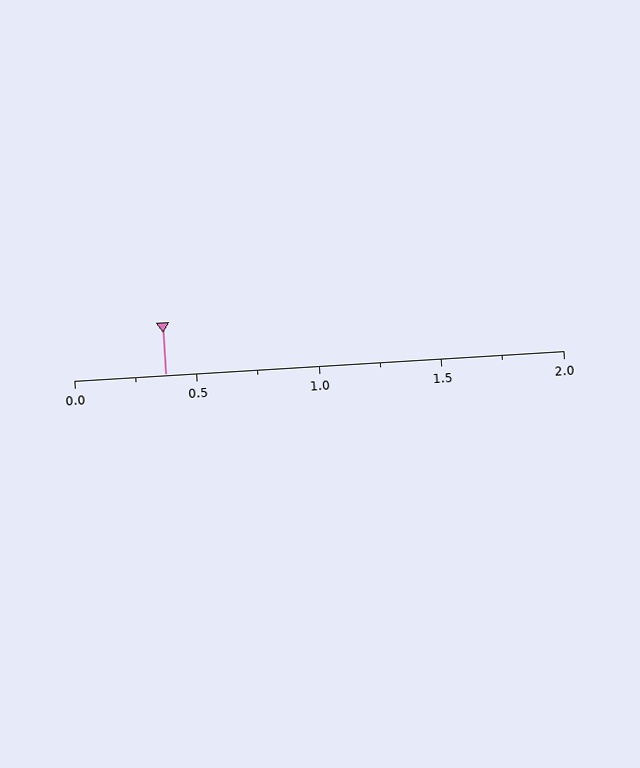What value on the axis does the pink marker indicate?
The marker indicates approximately 0.38.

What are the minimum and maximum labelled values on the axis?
The axis runs from 0.0 to 2.0.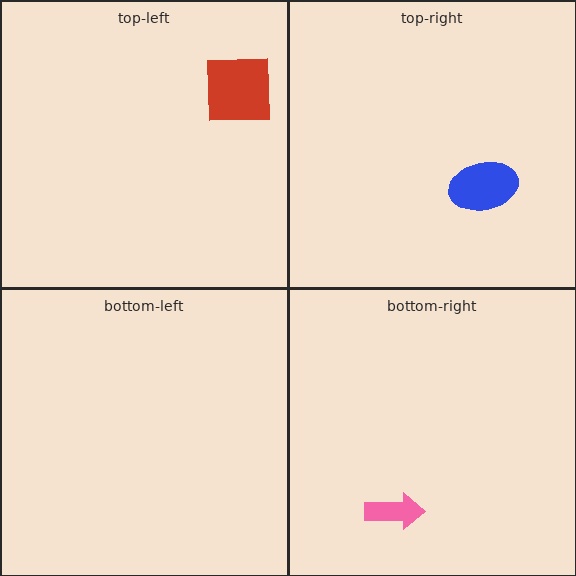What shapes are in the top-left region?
The red square.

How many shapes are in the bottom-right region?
1.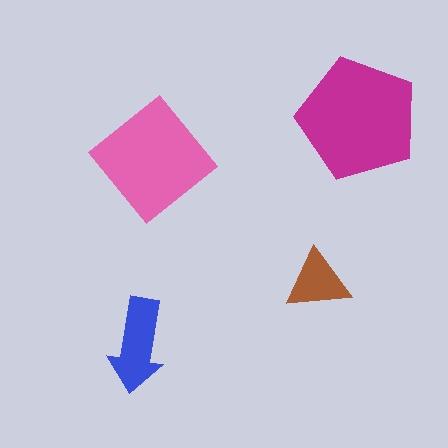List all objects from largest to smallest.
The magenta pentagon, the pink diamond, the blue arrow, the brown triangle.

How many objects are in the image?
There are 4 objects in the image.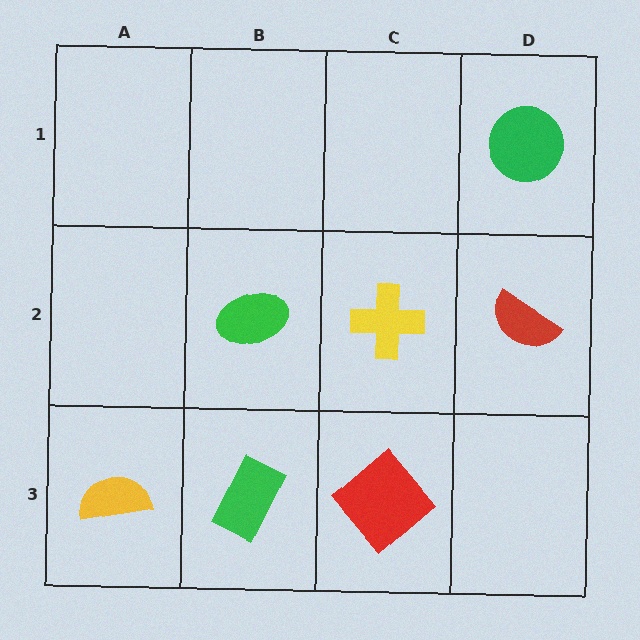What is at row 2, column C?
A yellow cross.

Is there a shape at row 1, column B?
No, that cell is empty.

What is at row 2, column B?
A green ellipse.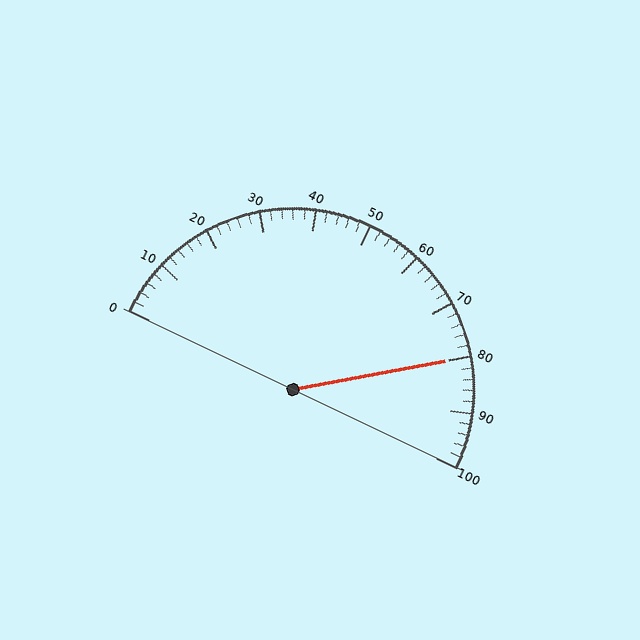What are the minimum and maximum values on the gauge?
The gauge ranges from 0 to 100.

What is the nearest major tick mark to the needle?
The nearest major tick mark is 80.